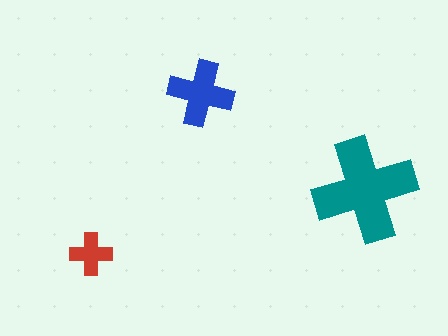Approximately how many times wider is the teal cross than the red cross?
About 2.5 times wider.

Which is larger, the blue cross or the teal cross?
The teal one.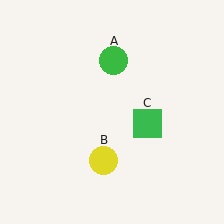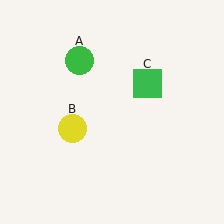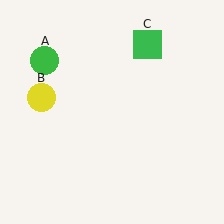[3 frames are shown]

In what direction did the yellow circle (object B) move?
The yellow circle (object B) moved up and to the left.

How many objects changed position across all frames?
3 objects changed position: green circle (object A), yellow circle (object B), green square (object C).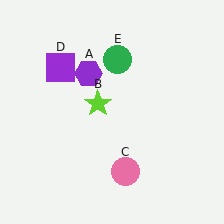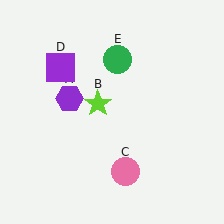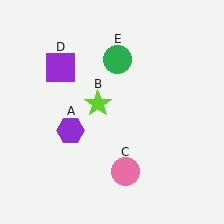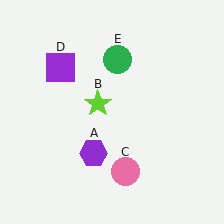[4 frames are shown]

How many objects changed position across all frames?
1 object changed position: purple hexagon (object A).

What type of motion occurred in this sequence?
The purple hexagon (object A) rotated counterclockwise around the center of the scene.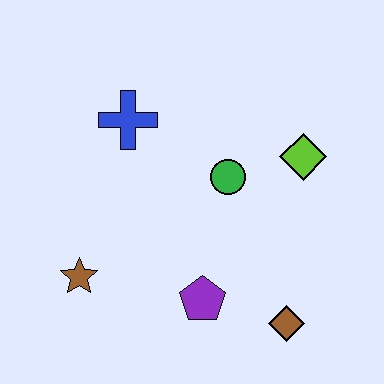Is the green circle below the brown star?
No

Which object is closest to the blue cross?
The green circle is closest to the blue cross.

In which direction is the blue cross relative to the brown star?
The blue cross is above the brown star.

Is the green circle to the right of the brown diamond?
No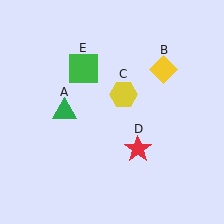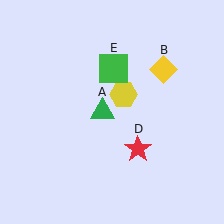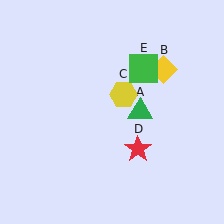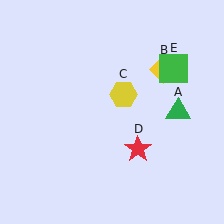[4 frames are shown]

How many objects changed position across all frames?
2 objects changed position: green triangle (object A), green square (object E).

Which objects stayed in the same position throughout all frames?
Yellow diamond (object B) and yellow hexagon (object C) and red star (object D) remained stationary.